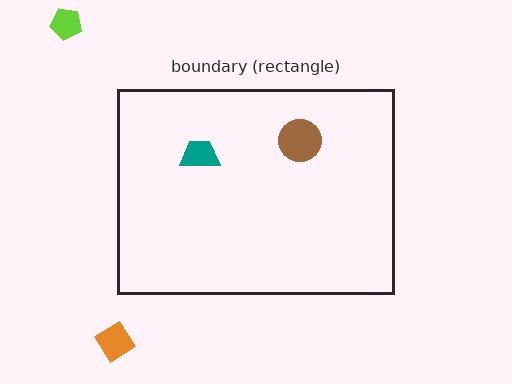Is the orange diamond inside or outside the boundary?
Outside.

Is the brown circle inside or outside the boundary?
Inside.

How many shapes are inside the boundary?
2 inside, 2 outside.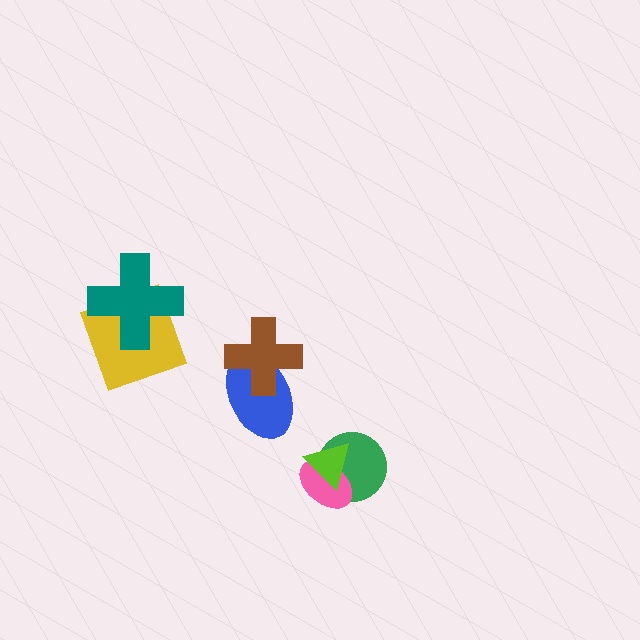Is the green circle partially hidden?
Yes, it is partially covered by another shape.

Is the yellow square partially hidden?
Yes, it is partially covered by another shape.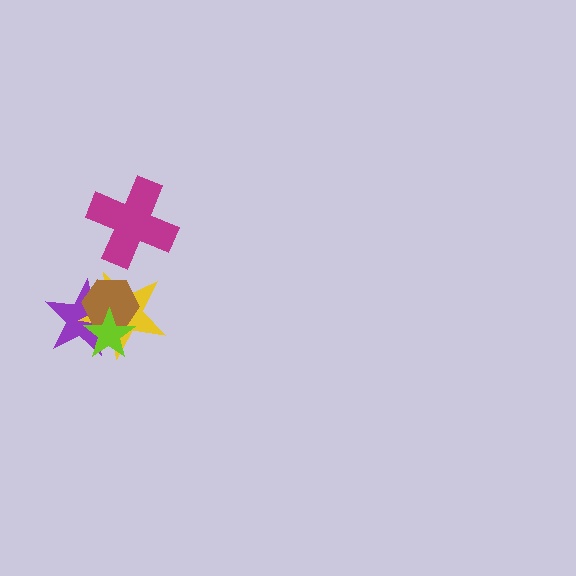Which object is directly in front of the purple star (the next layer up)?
The yellow star is directly in front of the purple star.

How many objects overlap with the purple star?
3 objects overlap with the purple star.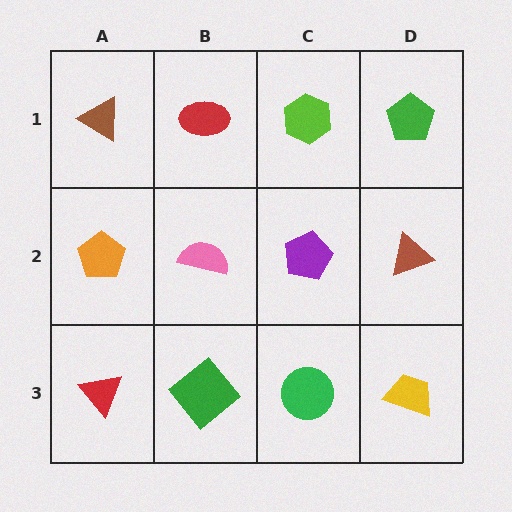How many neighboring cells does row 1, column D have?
2.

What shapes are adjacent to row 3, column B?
A pink semicircle (row 2, column B), a red triangle (row 3, column A), a green circle (row 3, column C).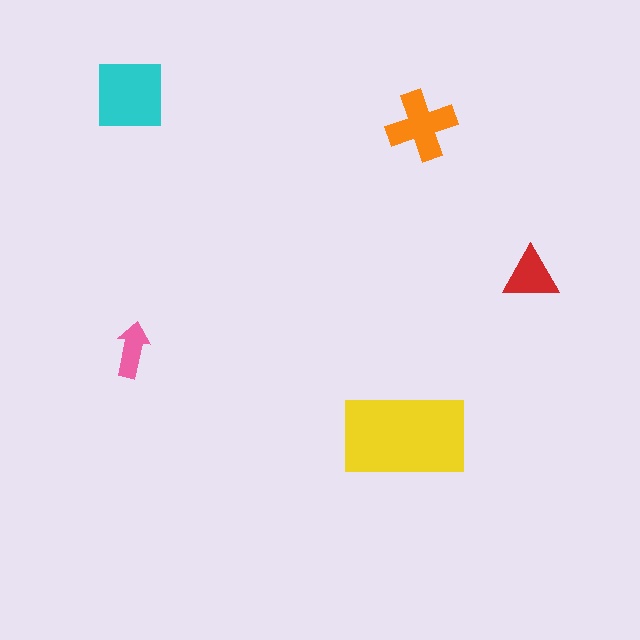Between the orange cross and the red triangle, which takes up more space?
The orange cross.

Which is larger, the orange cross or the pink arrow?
The orange cross.